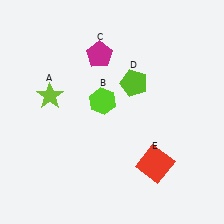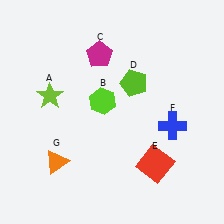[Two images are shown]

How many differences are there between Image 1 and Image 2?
There are 2 differences between the two images.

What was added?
A blue cross (F), an orange triangle (G) were added in Image 2.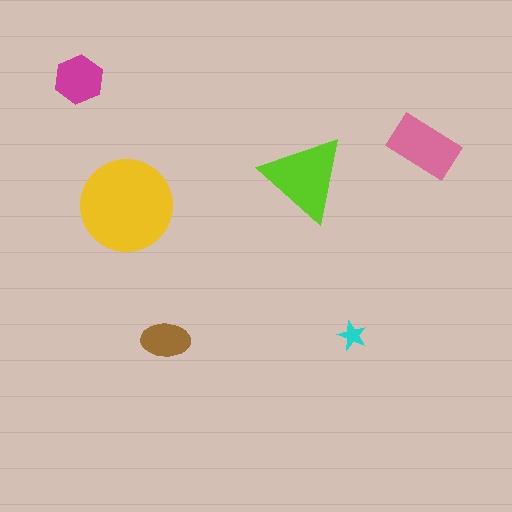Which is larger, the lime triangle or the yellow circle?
The yellow circle.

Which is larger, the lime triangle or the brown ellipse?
The lime triangle.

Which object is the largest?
The yellow circle.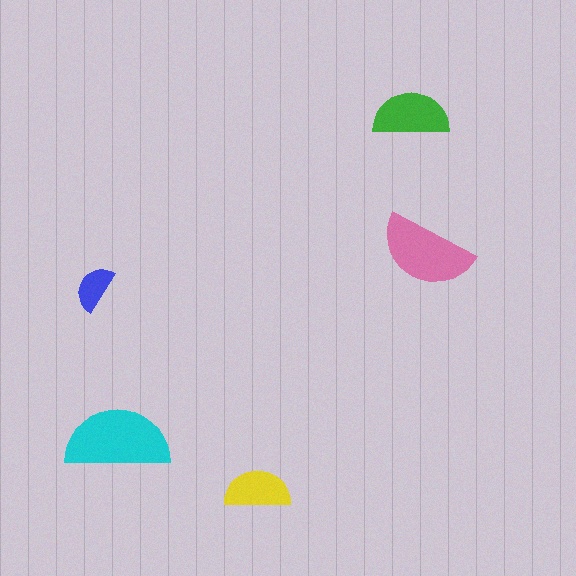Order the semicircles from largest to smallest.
the cyan one, the pink one, the green one, the yellow one, the blue one.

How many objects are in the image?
There are 5 objects in the image.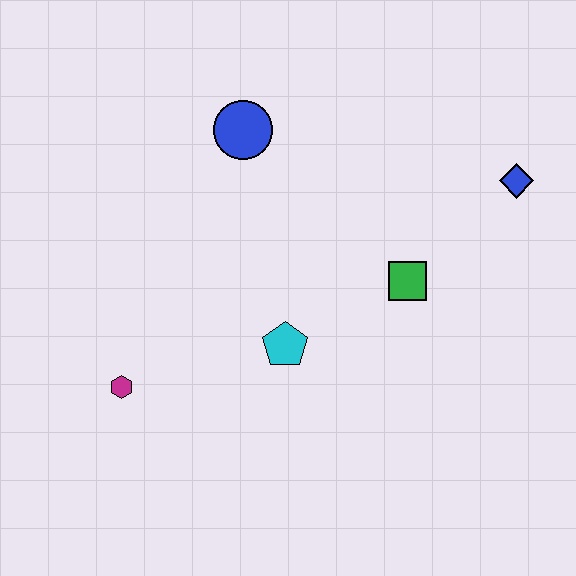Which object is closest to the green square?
The cyan pentagon is closest to the green square.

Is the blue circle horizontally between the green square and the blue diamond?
No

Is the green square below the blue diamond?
Yes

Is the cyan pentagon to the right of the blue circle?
Yes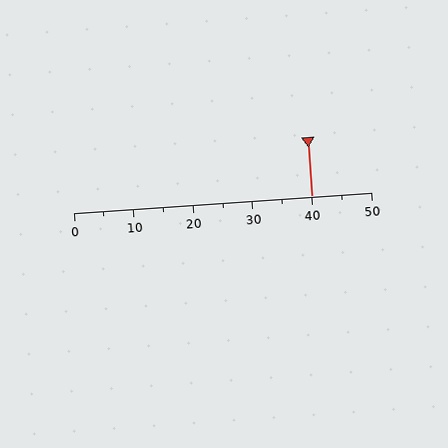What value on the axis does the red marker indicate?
The marker indicates approximately 40.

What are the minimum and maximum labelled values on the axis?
The axis runs from 0 to 50.